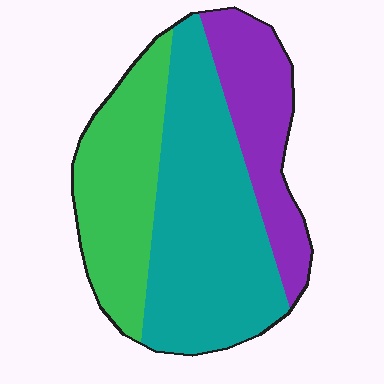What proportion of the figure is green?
Green takes up between a quarter and a half of the figure.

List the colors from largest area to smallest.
From largest to smallest: teal, green, purple.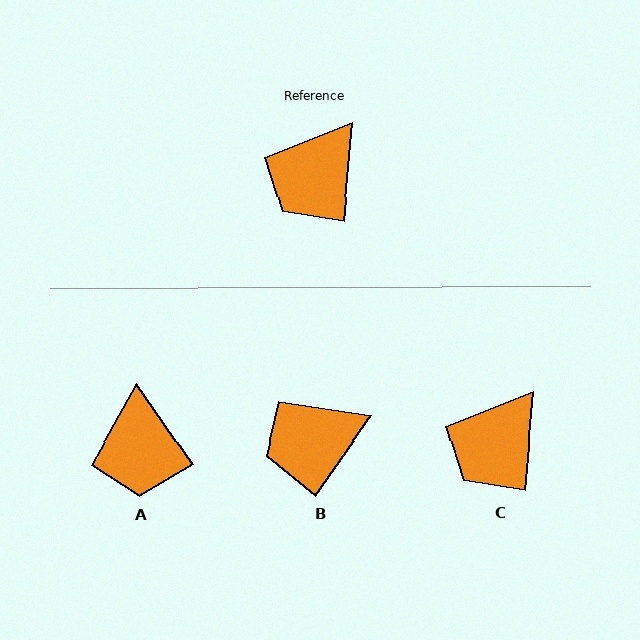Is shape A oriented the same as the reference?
No, it is off by about 39 degrees.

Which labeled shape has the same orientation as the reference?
C.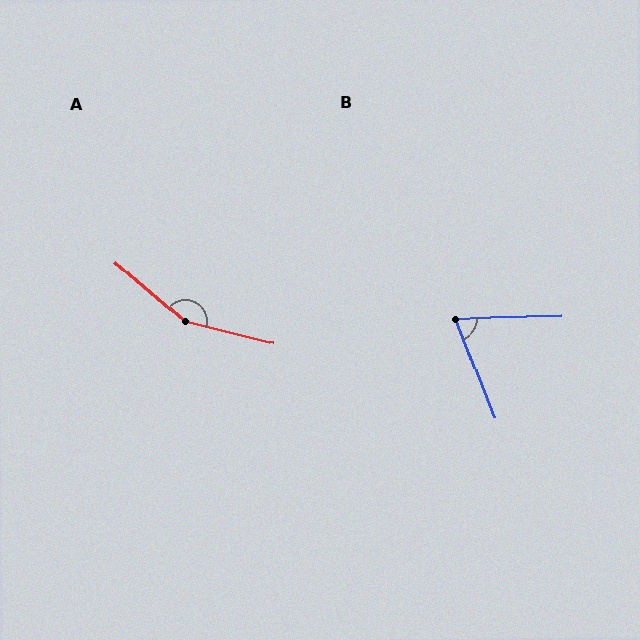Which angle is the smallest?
B, at approximately 70 degrees.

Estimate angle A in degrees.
Approximately 153 degrees.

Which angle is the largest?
A, at approximately 153 degrees.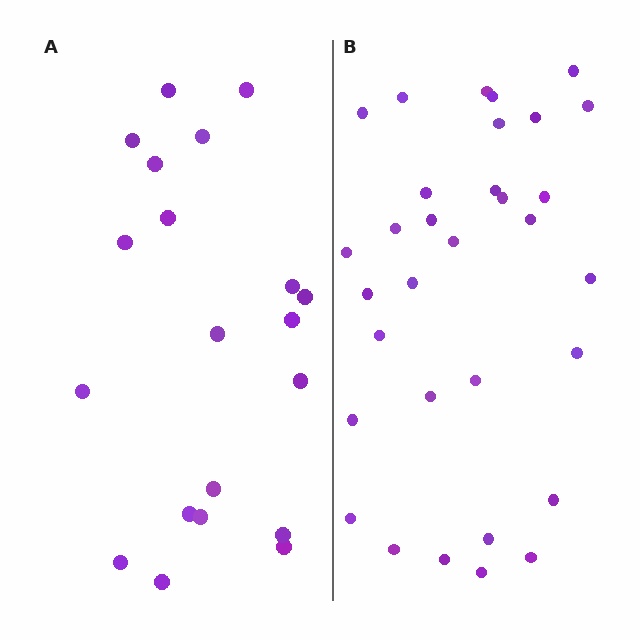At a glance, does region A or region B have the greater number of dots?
Region B (the right region) has more dots.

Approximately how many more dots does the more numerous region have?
Region B has roughly 12 or so more dots than region A.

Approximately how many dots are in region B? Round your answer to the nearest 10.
About 30 dots. (The exact count is 32, which rounds to 30.)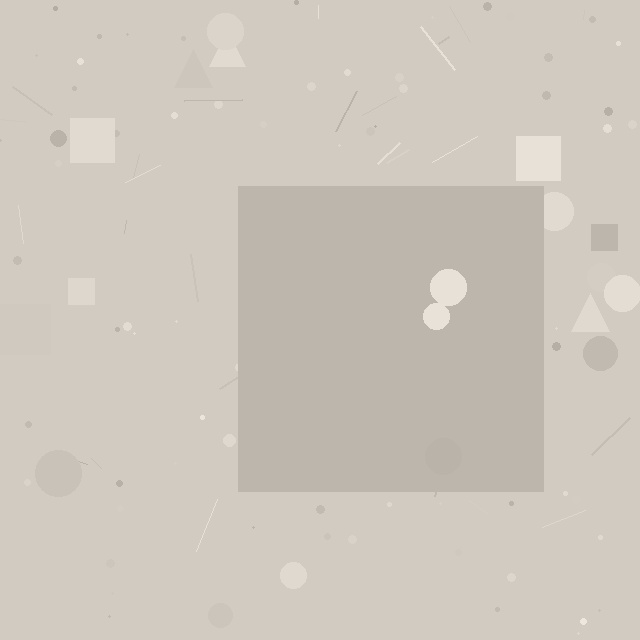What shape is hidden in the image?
A square is hidden in the image.